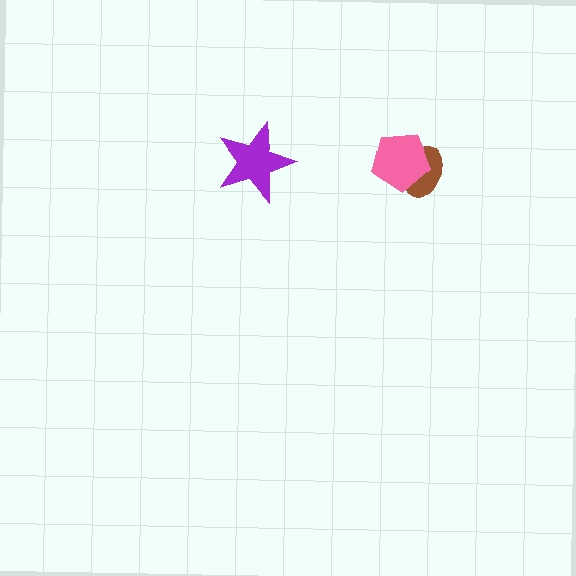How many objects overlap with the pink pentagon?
1 object overlaps with the pink pentagon.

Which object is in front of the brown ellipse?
The pink pentagon is in front of the brown ellipse.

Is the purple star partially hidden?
No, no other shape covers it.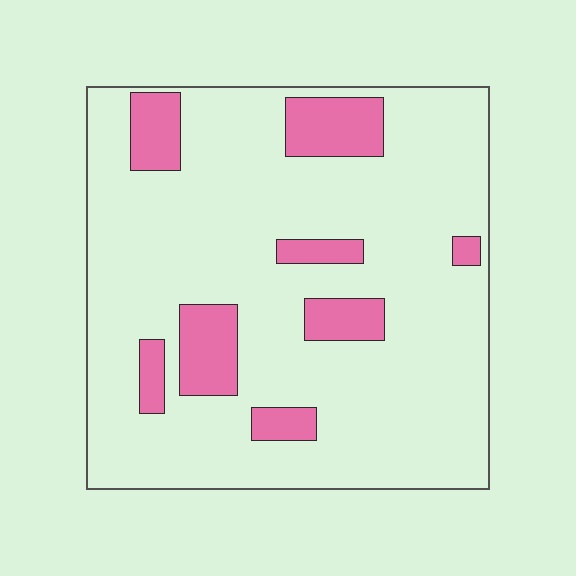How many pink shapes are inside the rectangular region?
8.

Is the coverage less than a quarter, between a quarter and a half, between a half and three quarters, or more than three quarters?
Less than a quarter.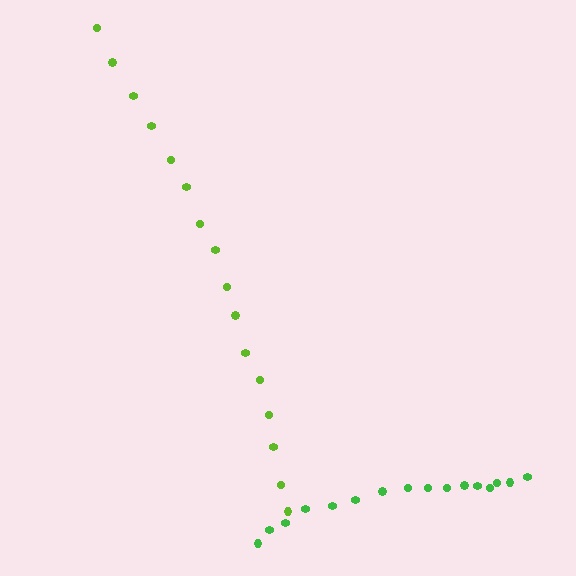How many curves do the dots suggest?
There are 2 distinct paths.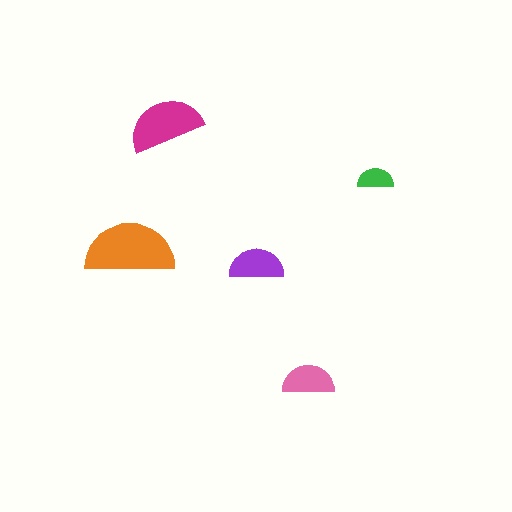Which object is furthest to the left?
The orange semicircle is leftmost.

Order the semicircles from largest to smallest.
the orange one, the magenta one, the purple one, the pink one, the green one.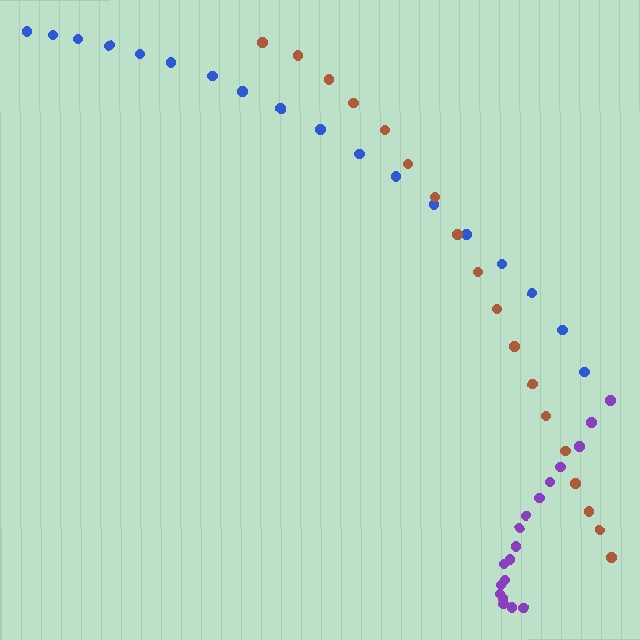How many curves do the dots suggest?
There are 3 distinct paths.